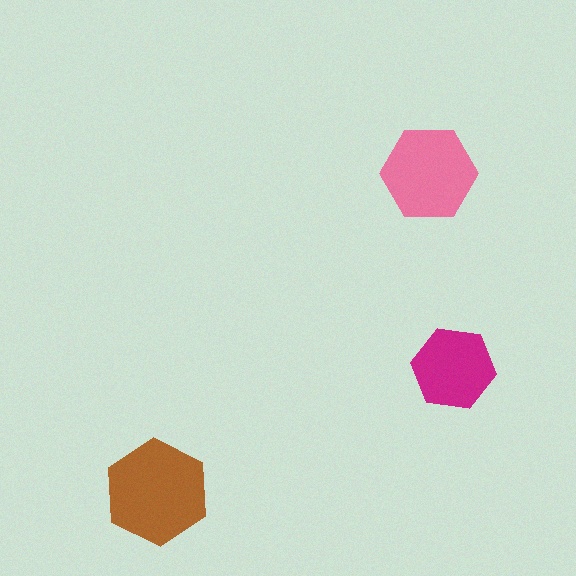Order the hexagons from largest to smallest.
the brown one, the pink one, the magenta one.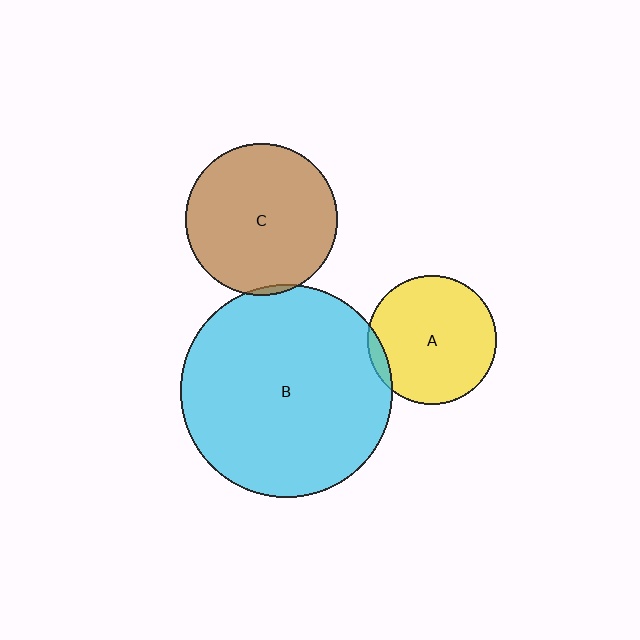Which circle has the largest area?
Circle B (cyan).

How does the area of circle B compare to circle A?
Approximately 2.7 times.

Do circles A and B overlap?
Yes.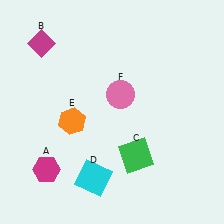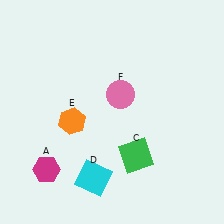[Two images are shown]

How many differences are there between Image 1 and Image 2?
There is 1 difference between the two images.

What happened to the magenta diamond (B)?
The magenta diamond (B) was removed in Image 2. It was in the top-left area of Image 1.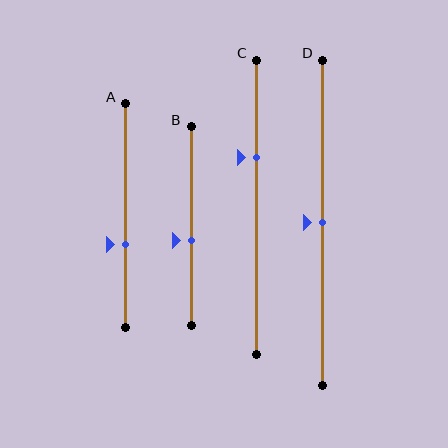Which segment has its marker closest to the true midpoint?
Segment D has its marker closest to the true midpoint.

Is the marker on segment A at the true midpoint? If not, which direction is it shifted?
No, the marker on segment A is shifted downward by about 13% of the segment length.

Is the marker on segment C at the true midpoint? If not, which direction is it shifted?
No, the marker on segment C is shifted upward by about 17% of the segment length.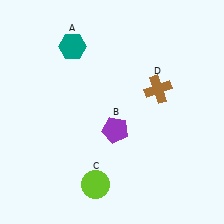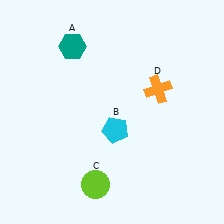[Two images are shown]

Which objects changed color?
B changed from purple to cyan. D changed from brown to orange.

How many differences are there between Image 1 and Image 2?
There are 2 differences between the two images.